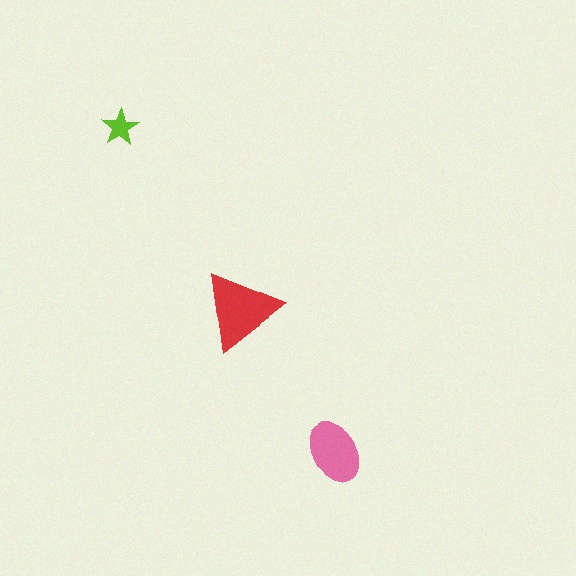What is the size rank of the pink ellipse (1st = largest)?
2nd.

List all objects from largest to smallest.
The red triangle, the pink ellipse, the lime star.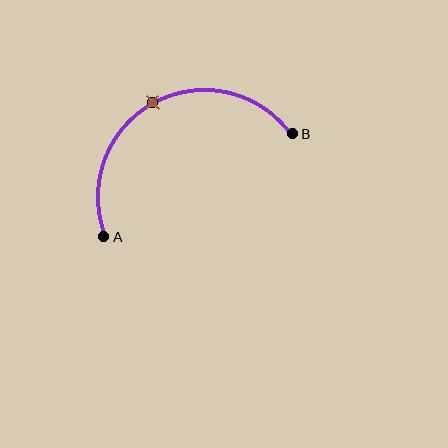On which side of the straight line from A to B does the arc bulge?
The arc bulges above the straight line connecting A and B.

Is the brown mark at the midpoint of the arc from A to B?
Yes. The brown mark lies on the arc at equal arc-length from both A and B — it is the arc midpoint.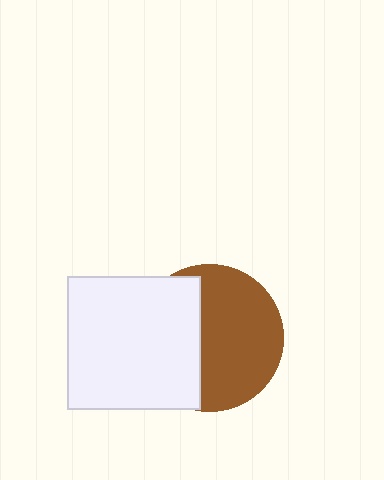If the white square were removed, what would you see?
You would see the complete brown circle.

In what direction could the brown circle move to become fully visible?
The brown circle could move right. That would shift it out from behind the white square entirely.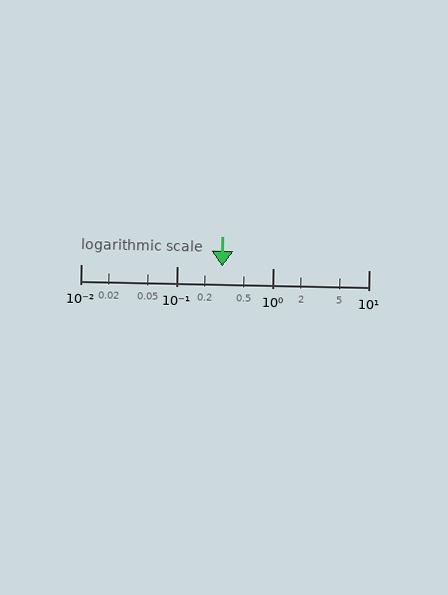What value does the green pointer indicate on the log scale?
The pointer indicates approximately 0.3.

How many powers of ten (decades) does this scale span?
The scale spans 3 decades, from 0.01 to 10.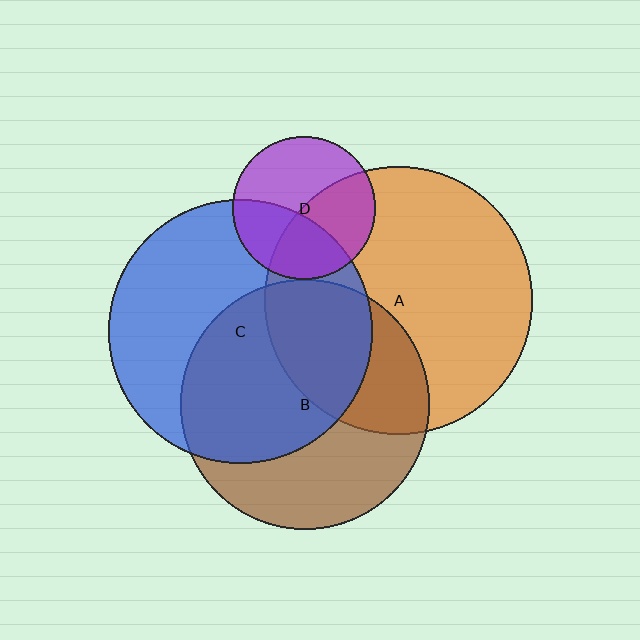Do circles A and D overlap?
Yes.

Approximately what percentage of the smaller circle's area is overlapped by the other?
Approximately 45%.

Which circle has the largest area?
Circle A (orange).